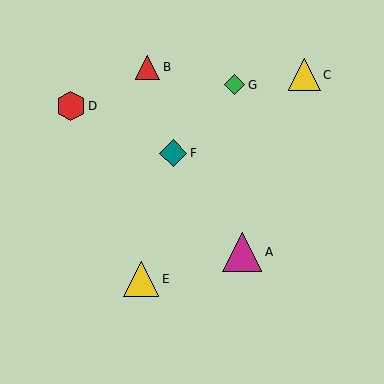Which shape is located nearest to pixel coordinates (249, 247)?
The magenta triangle (labeled A) at (242, 252) is nearest to that location.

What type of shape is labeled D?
Shape D is a red hexagon.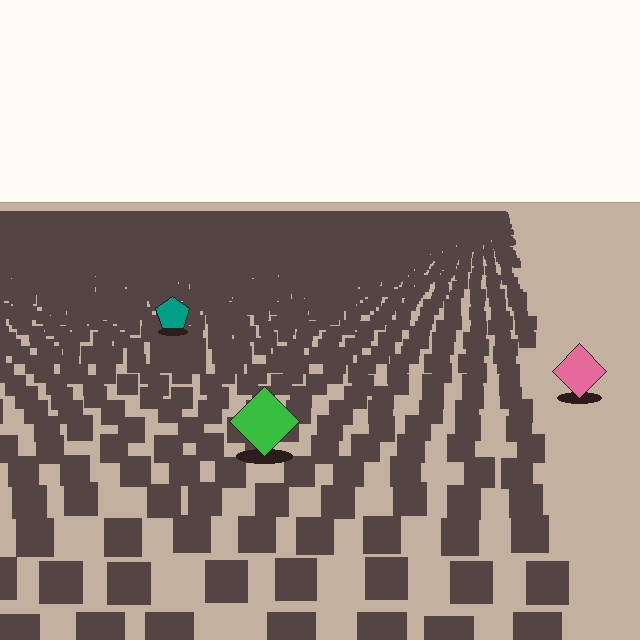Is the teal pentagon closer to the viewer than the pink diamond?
No. The pink diamond is closer — you can tell from the texture gradient: the ground texture is coarser near it.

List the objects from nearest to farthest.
From nearest to farthest: the green diamond, the pink diamond, the teal pentagon.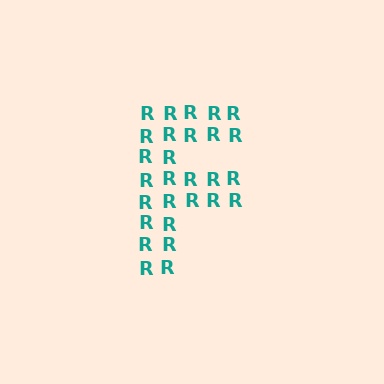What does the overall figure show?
The overall figure shows the letter F.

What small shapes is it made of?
It is made of small letter R's.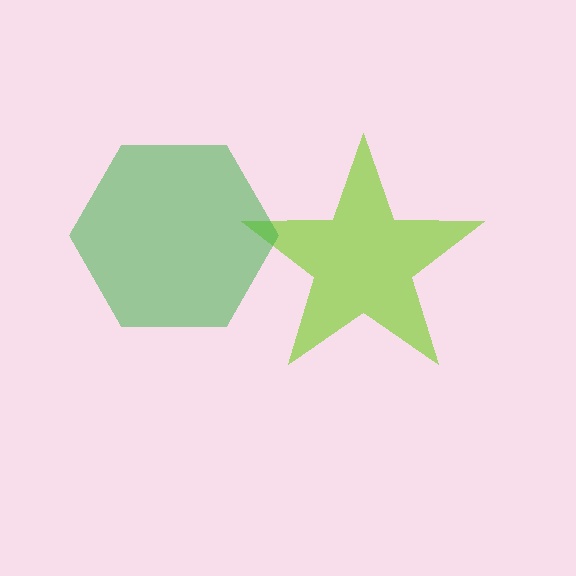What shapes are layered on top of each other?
The layered shapes are: a lime star, a green hexagon.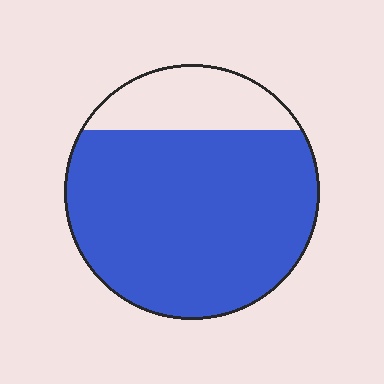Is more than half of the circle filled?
Yes.